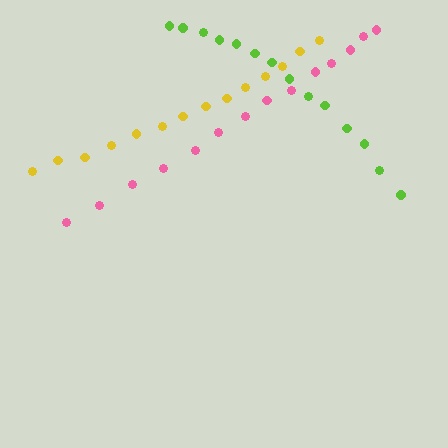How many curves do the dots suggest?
There are 3 distinct paths.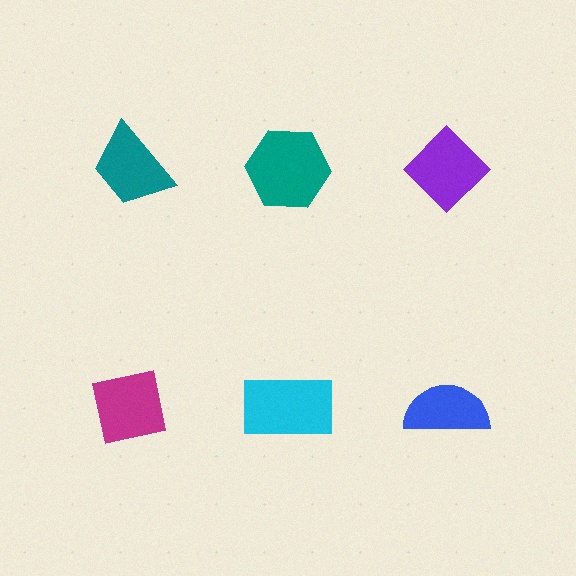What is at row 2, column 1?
A magenta square.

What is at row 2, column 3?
A blue semicircle.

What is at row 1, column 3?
A purple diamond.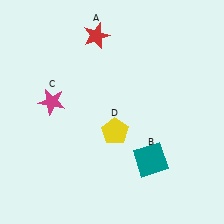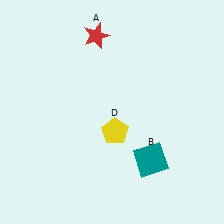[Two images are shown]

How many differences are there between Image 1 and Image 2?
There is 1 difference between the two images.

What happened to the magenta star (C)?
The magenta star (C) was removed in Image 2. It was in the top-left area of Image 1.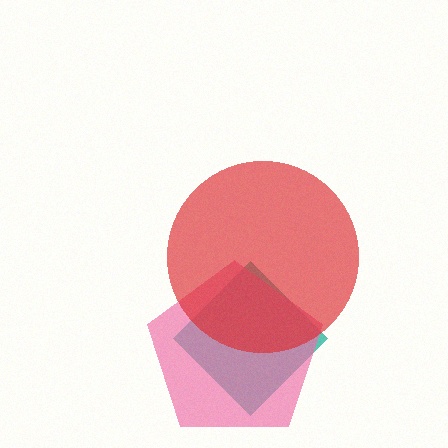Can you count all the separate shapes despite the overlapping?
Yes, there are 3 separate shapes.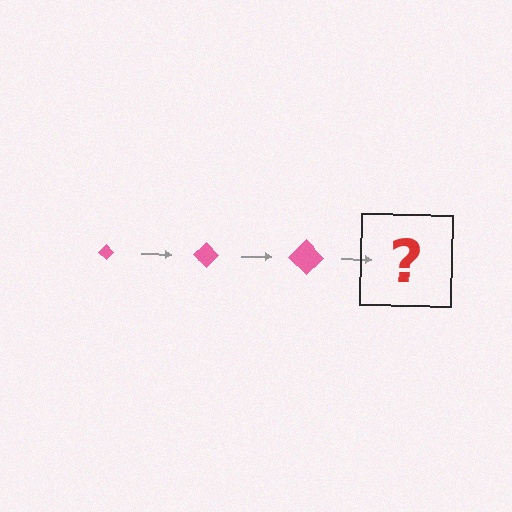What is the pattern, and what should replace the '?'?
The pattern is that the diamond gets progressively larger each step. The '?' should be a pink diamond, larger than the previous one.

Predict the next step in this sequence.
The next step is a pink diamond, larger than the previous one.